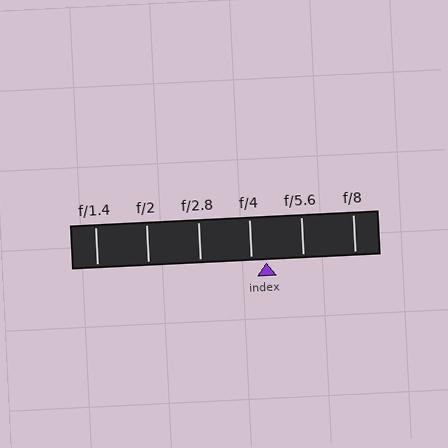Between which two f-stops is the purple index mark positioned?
The index mark is between f/4 and f/5.6.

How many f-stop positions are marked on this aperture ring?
There are 6 f-stop positions marked.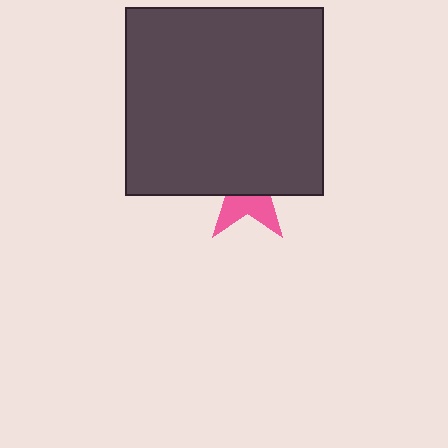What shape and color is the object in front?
The object in front is a dark gray rectangle.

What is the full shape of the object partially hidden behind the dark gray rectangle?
The partially hidden object is a pink star.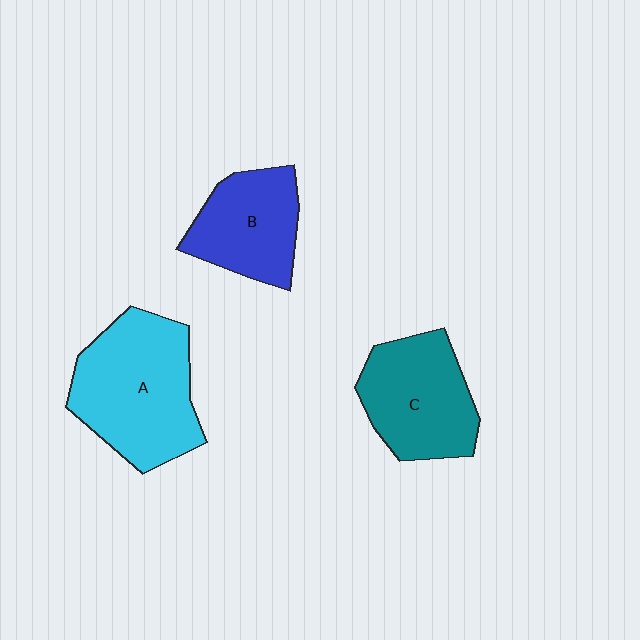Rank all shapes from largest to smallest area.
From largest to smallest: A (cyan), C (teal), B (blue).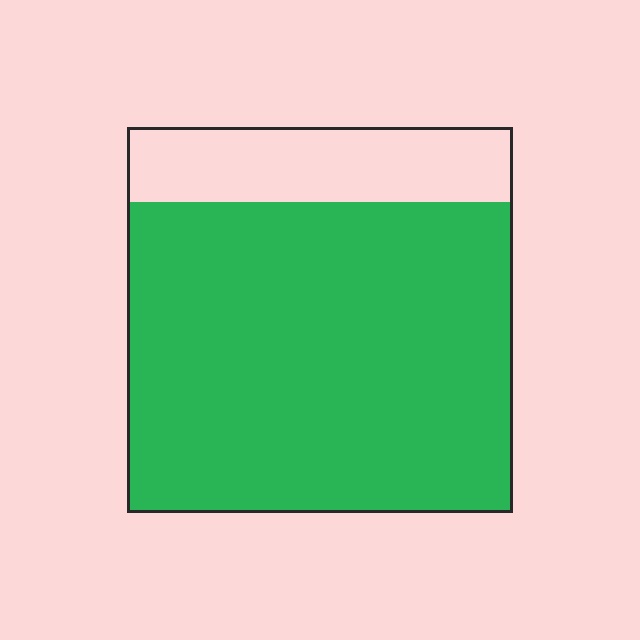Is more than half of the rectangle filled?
Yes.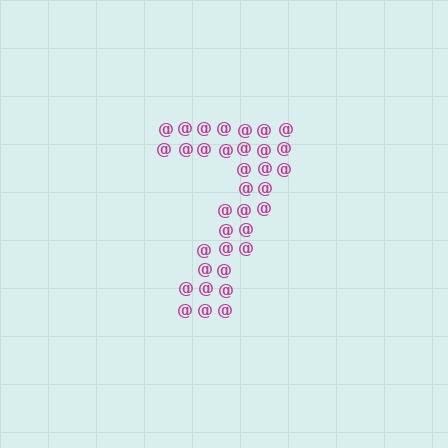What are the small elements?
The small elements are at signs.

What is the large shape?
The large shape is the digit 7.